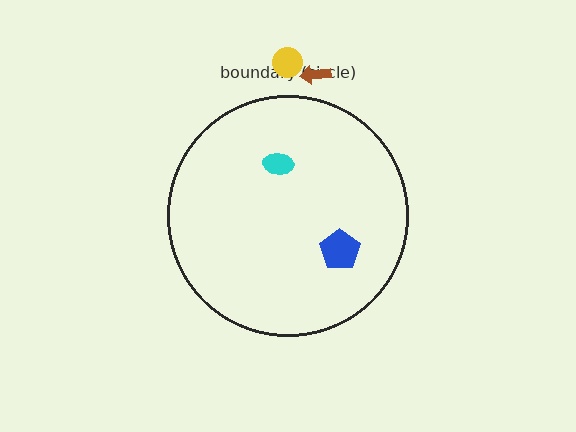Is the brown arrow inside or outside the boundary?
Outside.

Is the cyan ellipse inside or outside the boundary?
Inside.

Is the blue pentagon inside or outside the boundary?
Inside.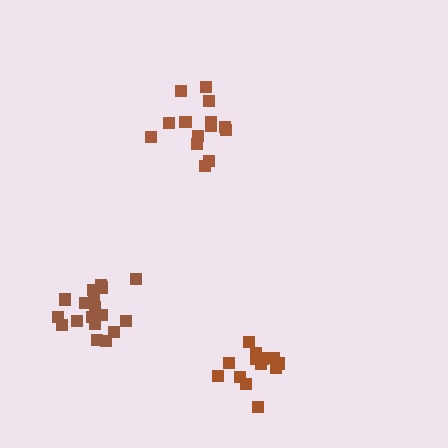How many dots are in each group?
Group 1: 14 dots, Group 2: 13 dots, Group 3: 18 dots (45 total).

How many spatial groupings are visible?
There are 3 spatial groupings.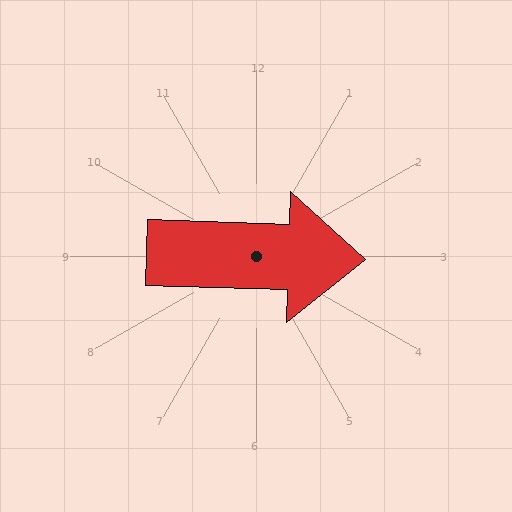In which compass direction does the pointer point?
East.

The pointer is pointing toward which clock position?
Roughly 3 o'clock.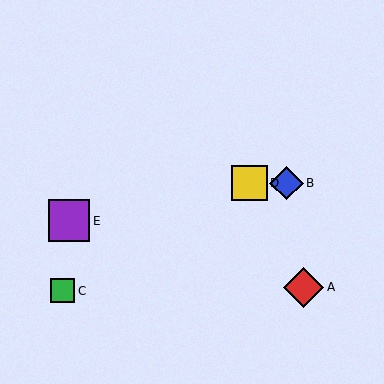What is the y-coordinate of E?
Object E is at y≈221.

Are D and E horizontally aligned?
No, D is at y≈183 and E is at y≈221.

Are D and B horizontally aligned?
Yes, both are at y≈183.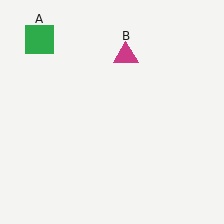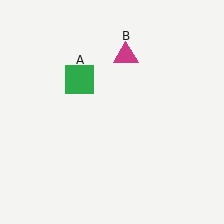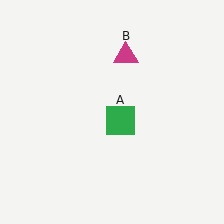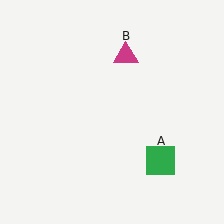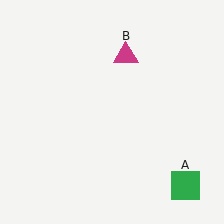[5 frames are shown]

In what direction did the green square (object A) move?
The green square (object A) moved down and to the right.